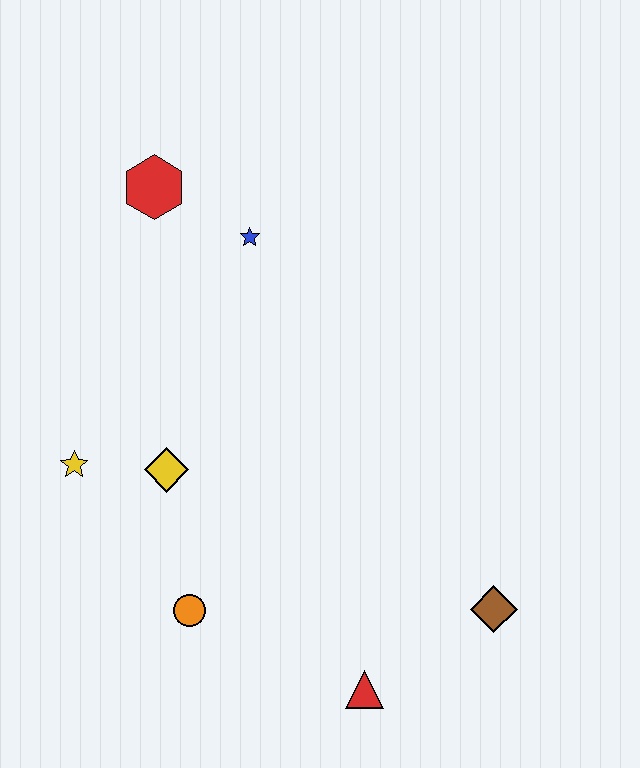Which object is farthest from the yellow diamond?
The brown diamond is farthest from the yellow diamond.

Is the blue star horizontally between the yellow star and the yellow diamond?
No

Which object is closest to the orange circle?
The yellow diamond is closest to the orange circle.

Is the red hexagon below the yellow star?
No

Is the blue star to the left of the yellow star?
No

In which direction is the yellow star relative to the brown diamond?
The yellow star is to the left of the brown diamond.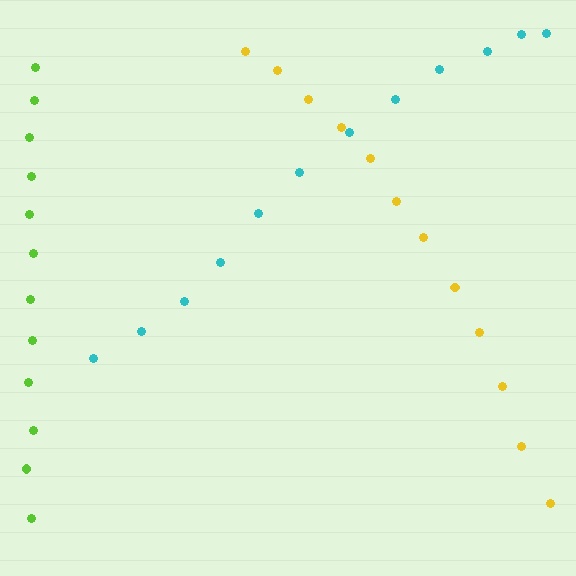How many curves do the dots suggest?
There are 3 distinct paths.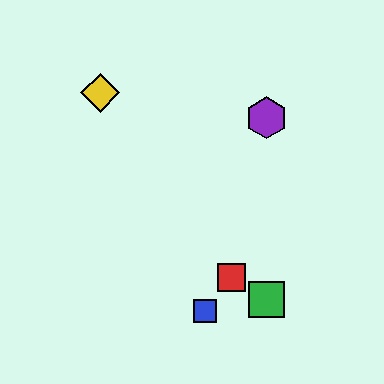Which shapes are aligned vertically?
The green square, the purple hexagon are aligned vertically.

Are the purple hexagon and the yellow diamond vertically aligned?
No, the purple hexagon is at x≈267 and the yellow diamond is at x≈100.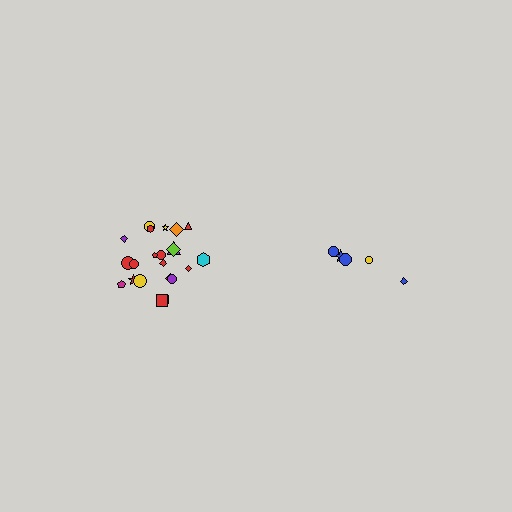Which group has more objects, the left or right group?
The left group.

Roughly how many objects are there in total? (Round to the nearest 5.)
Roughly 25 objects in total.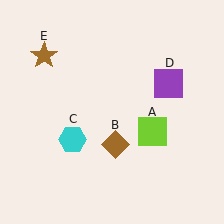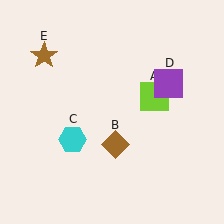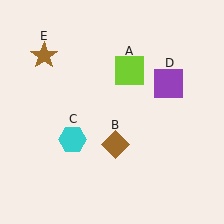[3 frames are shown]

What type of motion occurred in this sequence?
The lime square (object A) rotated counterclockwise around the center of the scene.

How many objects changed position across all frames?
1 object changed position: lime square (object A).